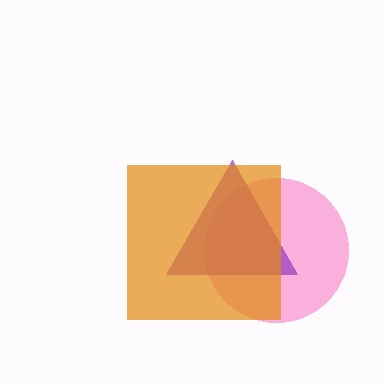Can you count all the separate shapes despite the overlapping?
Yes, there are 3 separate shapes.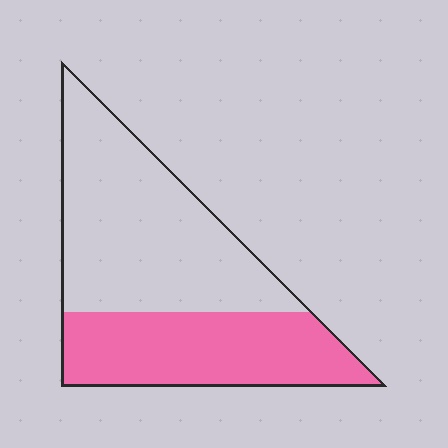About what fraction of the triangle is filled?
About two fifths (2/5).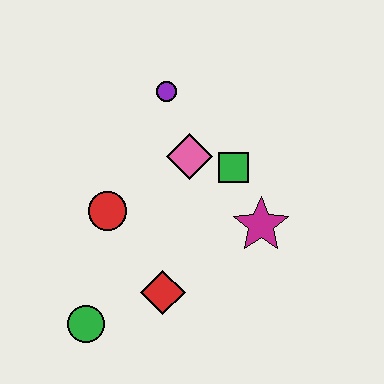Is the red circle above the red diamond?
Yes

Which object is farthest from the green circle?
The purple circle is farthest from the green circle.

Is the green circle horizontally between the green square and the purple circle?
No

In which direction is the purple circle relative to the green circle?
The purple circle is above the green circle.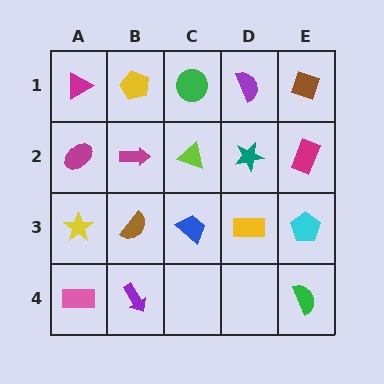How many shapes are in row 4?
3 shapes.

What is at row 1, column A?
A magenta triangle.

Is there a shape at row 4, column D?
No, that cell is empty.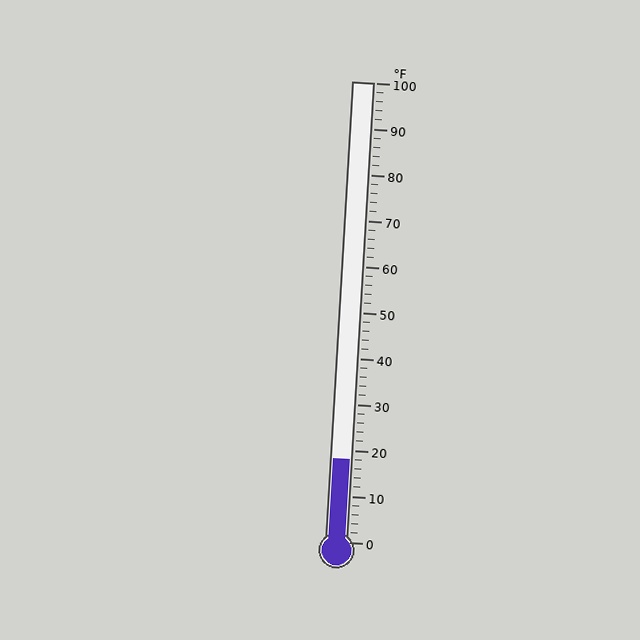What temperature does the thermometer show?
The thermometer shows approximately 18°F.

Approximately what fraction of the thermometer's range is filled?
The thermometer is filled to approximately 20% of its range.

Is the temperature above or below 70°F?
The temperature is below 70°F.